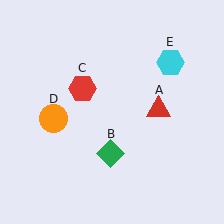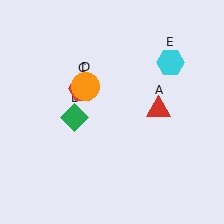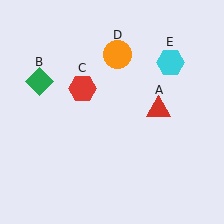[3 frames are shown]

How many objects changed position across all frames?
2 objects changed position: green diamond (object B), orange circle (object D).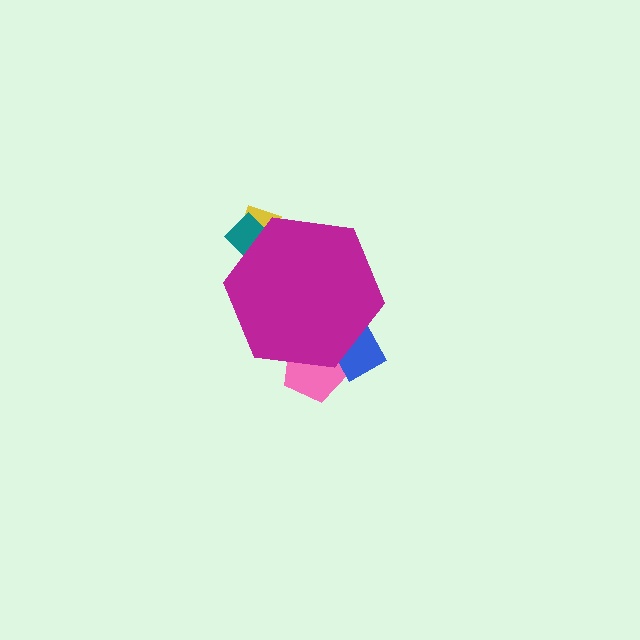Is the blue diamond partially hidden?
Yes, the blue diamond is partially hidden behind the magenta hexagon.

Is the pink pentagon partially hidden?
Yes, the pink pentagon is partially hidden behind the magenta hexagon.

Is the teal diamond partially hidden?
Yes, the teal diamond is partially hidden behind the magenta hexagon.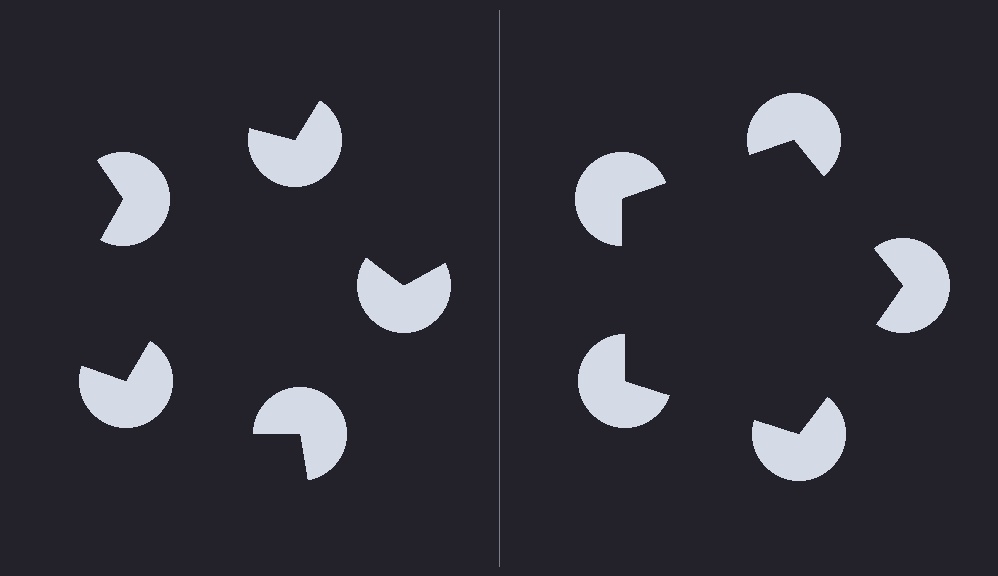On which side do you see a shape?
An illusory pentagon appears on the right side. On the left side the wedge cuts are rotated, so no coherent shape forms.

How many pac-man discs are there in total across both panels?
10 — 5 on each side.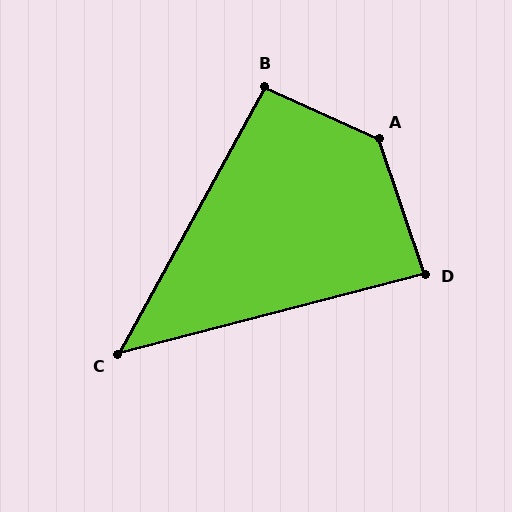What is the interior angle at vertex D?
Approximately 86 degrees (approximately right).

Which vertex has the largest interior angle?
A, at approximately 133 degrees.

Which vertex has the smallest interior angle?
C, at approximately 47 degrees.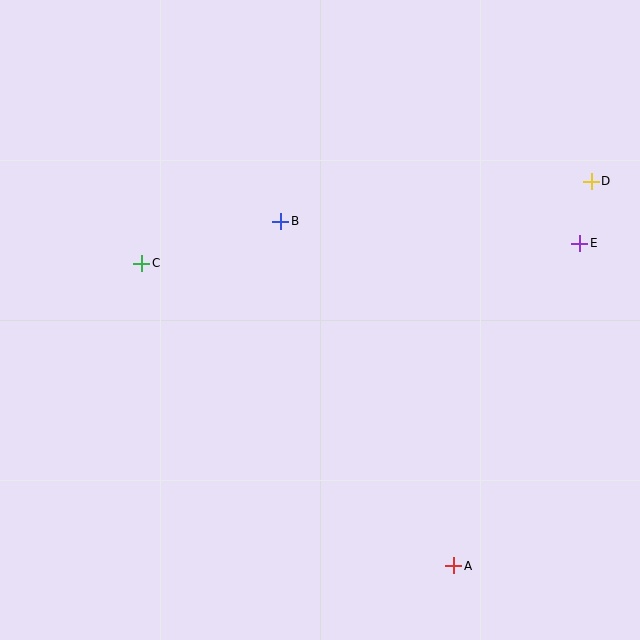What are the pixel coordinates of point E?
Point E is at (580, 243).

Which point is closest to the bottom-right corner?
Point A is closest to the bottom-right corner.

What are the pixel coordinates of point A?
Point A is at (454, 566).